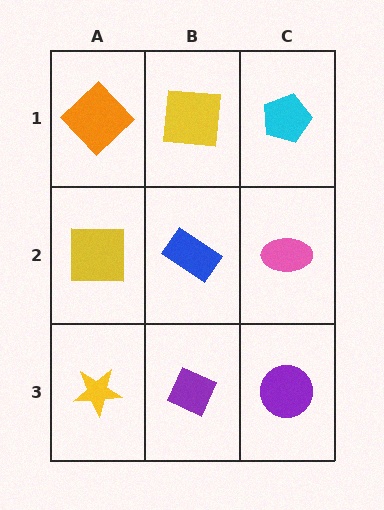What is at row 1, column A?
An orange diamond.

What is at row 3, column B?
A purple diamond.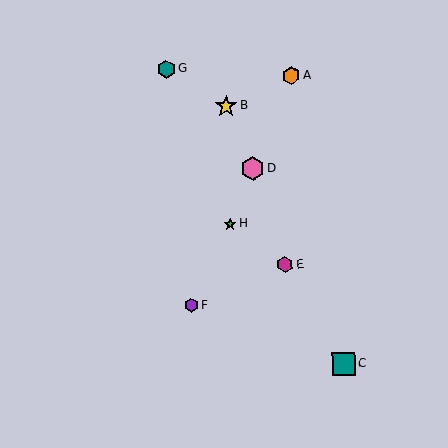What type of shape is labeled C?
Shape C is a teal square.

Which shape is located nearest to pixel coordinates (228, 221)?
The green star (labeled H) at (230, 224) is nearest to that location.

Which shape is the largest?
The pink hexagon (labeled D) is the largest.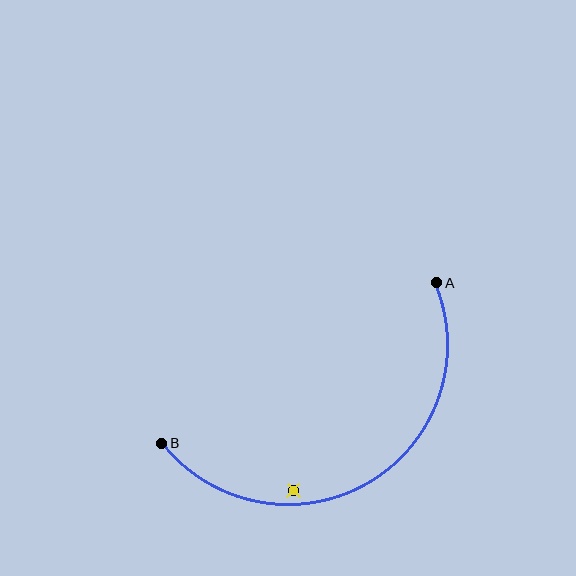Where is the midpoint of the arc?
The arc midpoint is the point on the curve farthest from the straight line joining A and B. It sits below that line.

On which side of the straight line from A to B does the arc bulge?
The arc bulges below the straight line connecting A and B.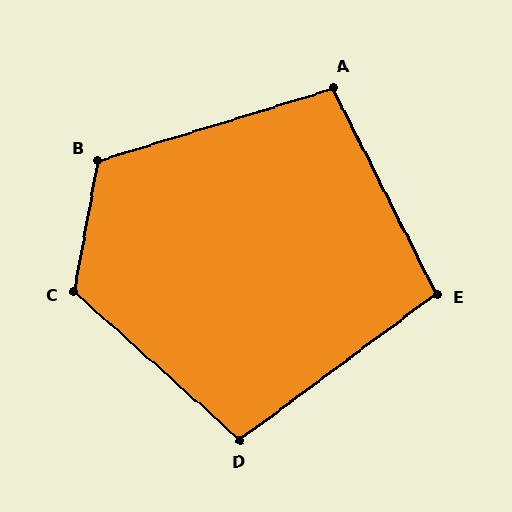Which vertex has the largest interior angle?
C, at approximately 122 degrees.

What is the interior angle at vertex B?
Approximately 117 degrees (obtuse).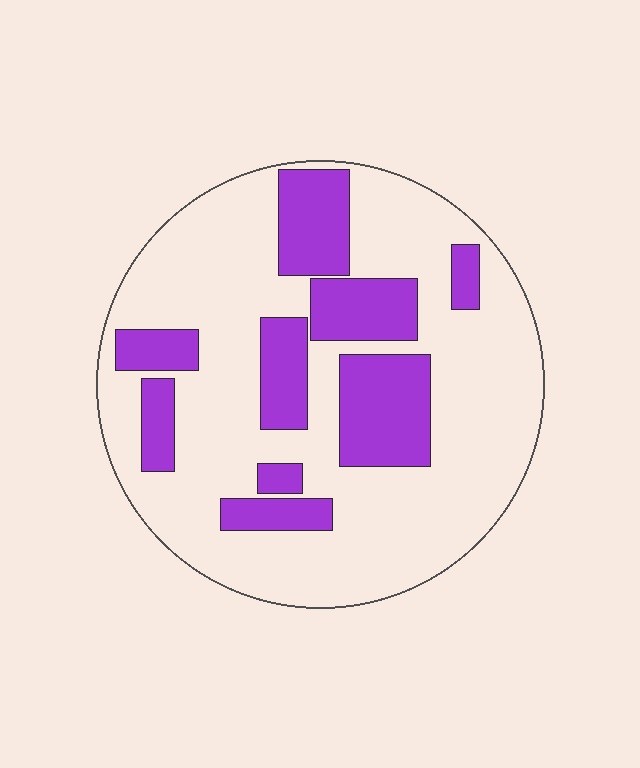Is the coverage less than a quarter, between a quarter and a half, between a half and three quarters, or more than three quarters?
Between a quarter and a half.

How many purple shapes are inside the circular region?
9.